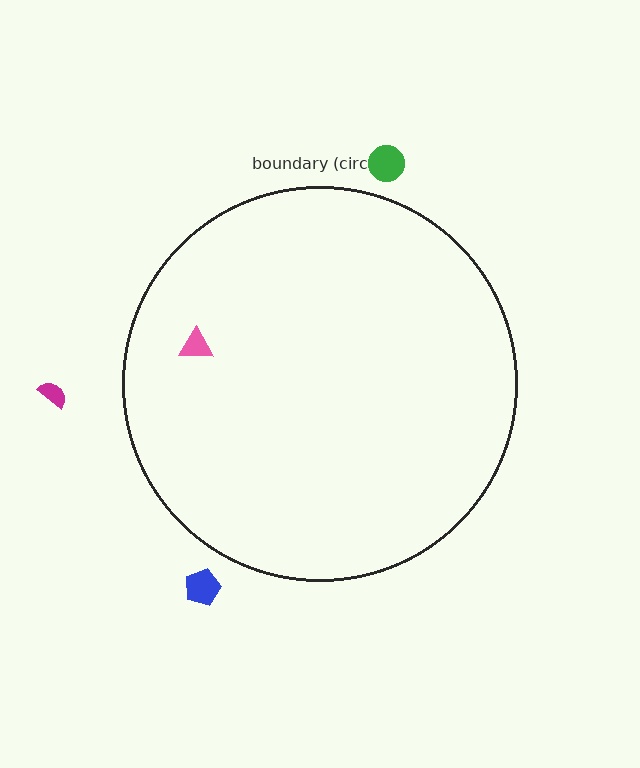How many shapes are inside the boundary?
1 inside, 3 outside.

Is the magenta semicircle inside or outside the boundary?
Outside.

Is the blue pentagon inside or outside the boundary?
Outside.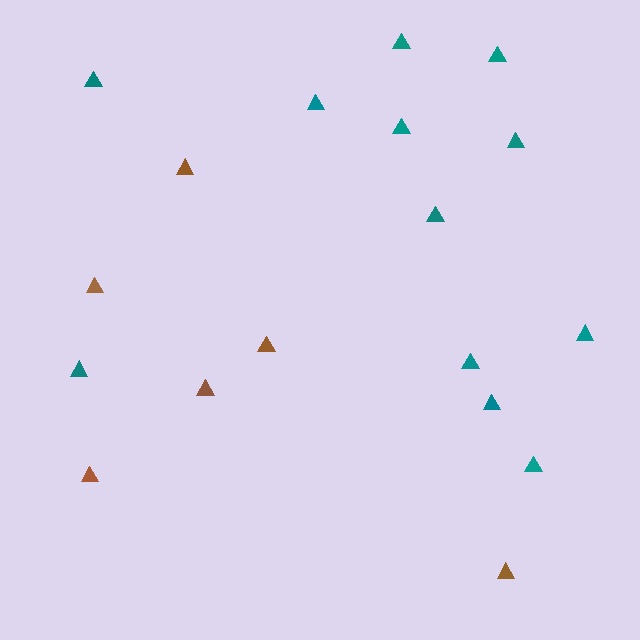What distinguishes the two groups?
There are 2 groups: one group of teal triangles (12) and one group of brown triangles (6).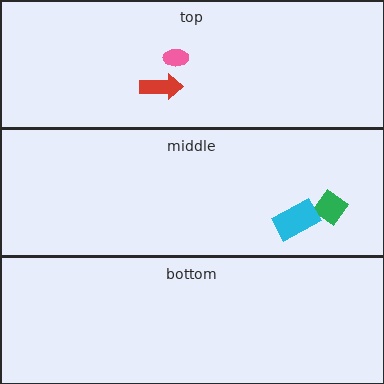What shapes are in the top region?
The pink ellipse, the red arrow.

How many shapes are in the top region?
2.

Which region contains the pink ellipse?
The top region.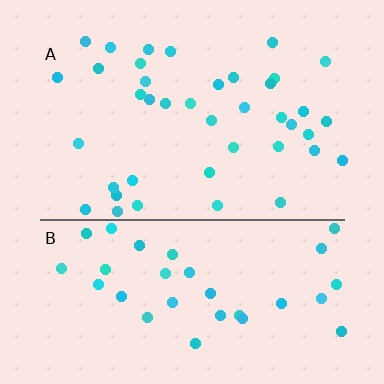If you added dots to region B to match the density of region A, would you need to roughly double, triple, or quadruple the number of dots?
Approximately double.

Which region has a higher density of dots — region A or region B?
A (the top).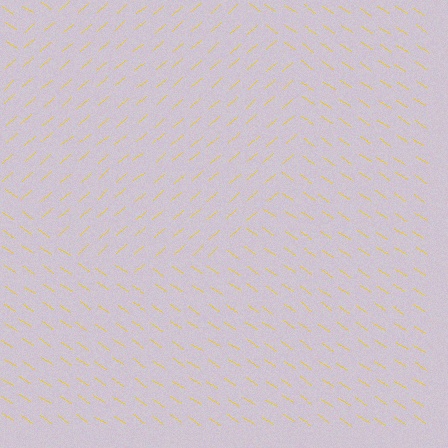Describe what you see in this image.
The image is filled with small yellow line segments. A circle region in the image has lines oriented differently from the surrounding lines, creating a visible texture boundary.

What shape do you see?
I see a circle.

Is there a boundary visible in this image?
Yes, there is a texture boundary formed by a change in line orientation.